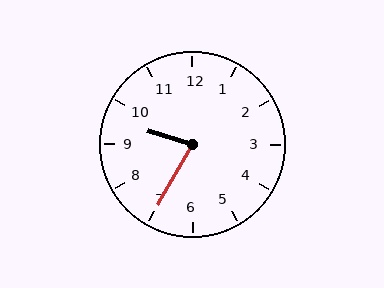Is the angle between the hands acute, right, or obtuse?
It is acute.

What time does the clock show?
9:35.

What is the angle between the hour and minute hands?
Approximately 78 degrees.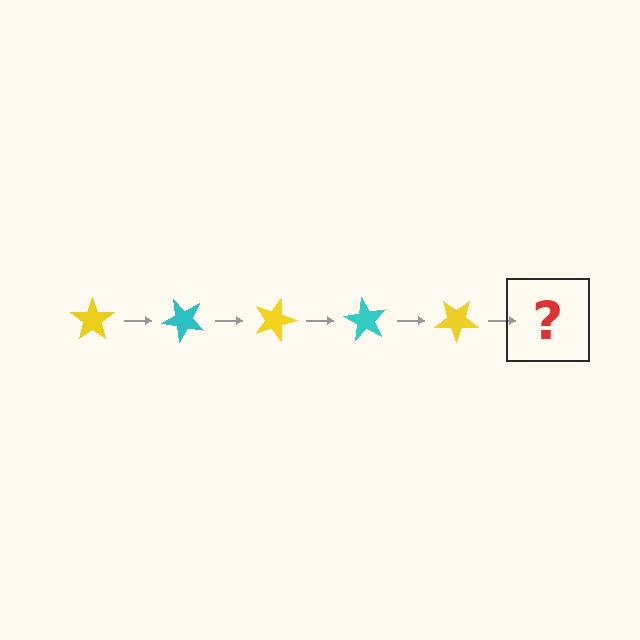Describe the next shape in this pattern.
It should be a cyan star, rotated 225 degrees from the start.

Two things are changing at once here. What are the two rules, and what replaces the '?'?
The two rules are that it rotates 45 degrees each step and the color cycles through yellow and cyan. The '?' should be a cyan star, rotated 225 degrees from the start.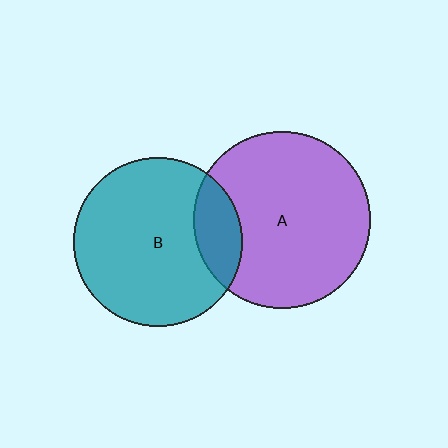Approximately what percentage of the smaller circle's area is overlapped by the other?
Approximately 15%.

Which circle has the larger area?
Circle A (purple).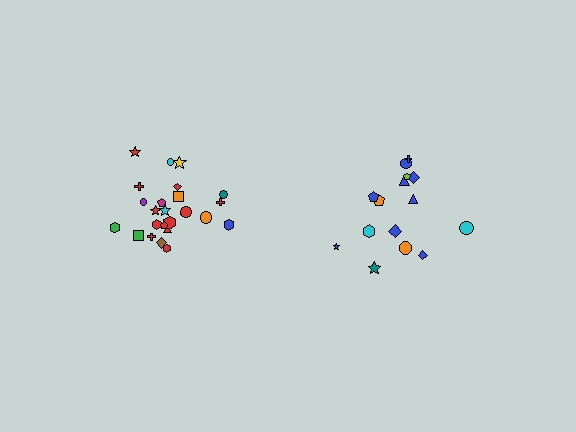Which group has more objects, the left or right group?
The left group.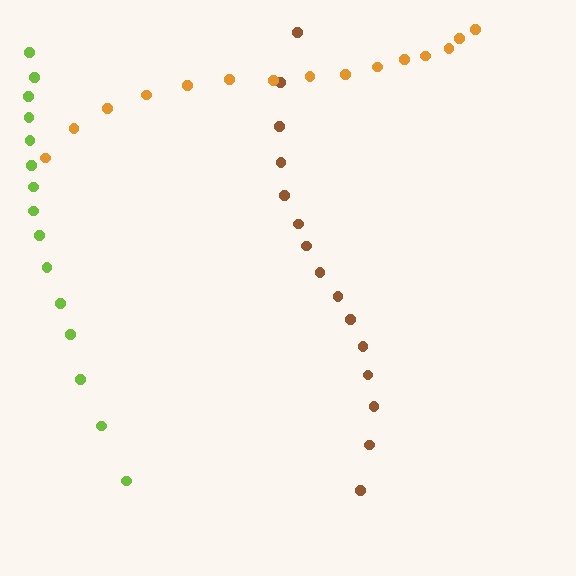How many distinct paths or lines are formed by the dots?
There are 3 distinct paths.